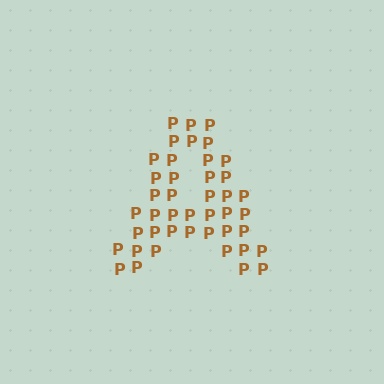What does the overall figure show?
The overall figure shows the letter A.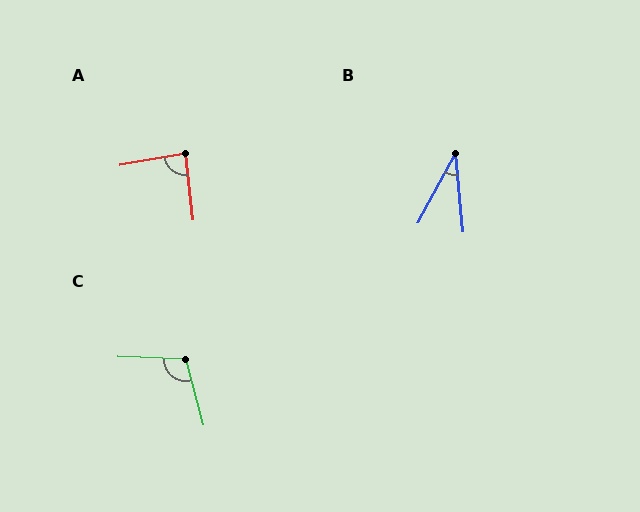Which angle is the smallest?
B, at approximately 34 degrees.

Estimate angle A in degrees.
Approximately 86 degrees.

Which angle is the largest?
C, at approximately 107 degrees.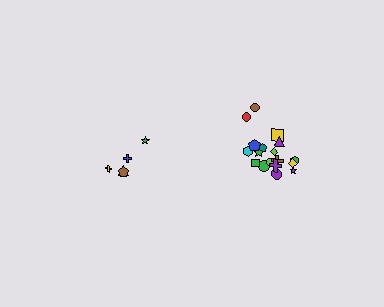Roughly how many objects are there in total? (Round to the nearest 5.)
Roughly 25 objects in total.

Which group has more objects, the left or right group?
The right group.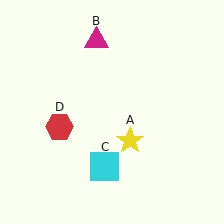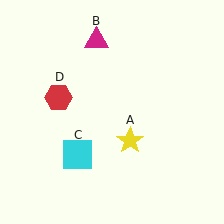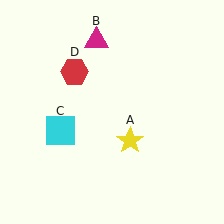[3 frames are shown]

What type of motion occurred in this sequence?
The cyan square (object C), red hexagon (object D) rotated clockwise around the center of the scene.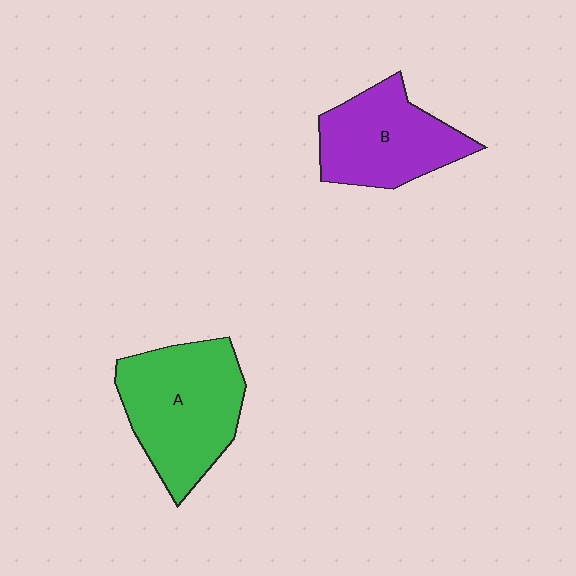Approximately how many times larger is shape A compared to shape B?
Approximately 1.3 times.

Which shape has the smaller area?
Shape B (purple).